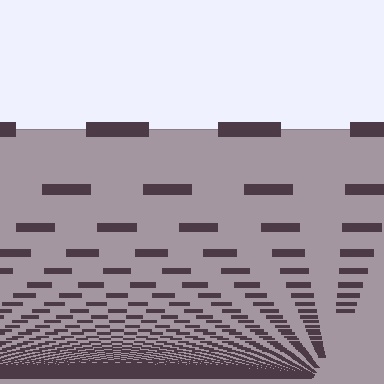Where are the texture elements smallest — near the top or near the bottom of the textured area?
Near the bottom.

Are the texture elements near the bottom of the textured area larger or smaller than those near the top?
Smaller. The gradient is inverted — elements near the bottom are smaller and denser.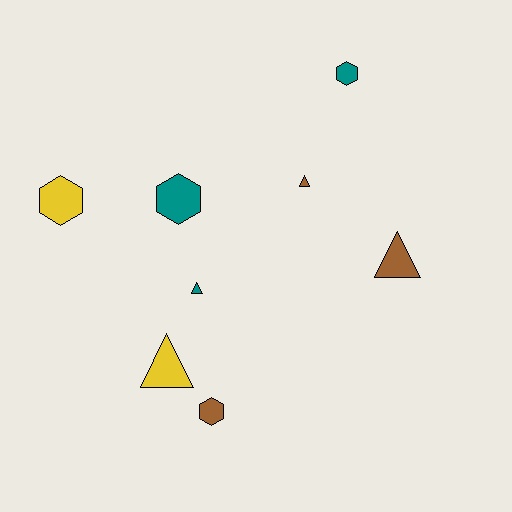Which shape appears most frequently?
Triangle, with 4 objects.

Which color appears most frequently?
Brown, with 3 objects.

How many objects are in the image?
There are 8 objects.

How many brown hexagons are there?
There is 1 brown hexagon.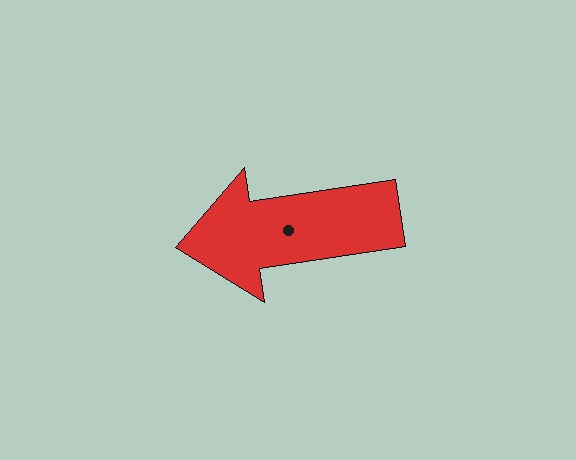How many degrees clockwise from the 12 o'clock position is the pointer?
Approximately 261 degrees.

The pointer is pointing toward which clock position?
Roughly 9 o'clock.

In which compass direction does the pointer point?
West.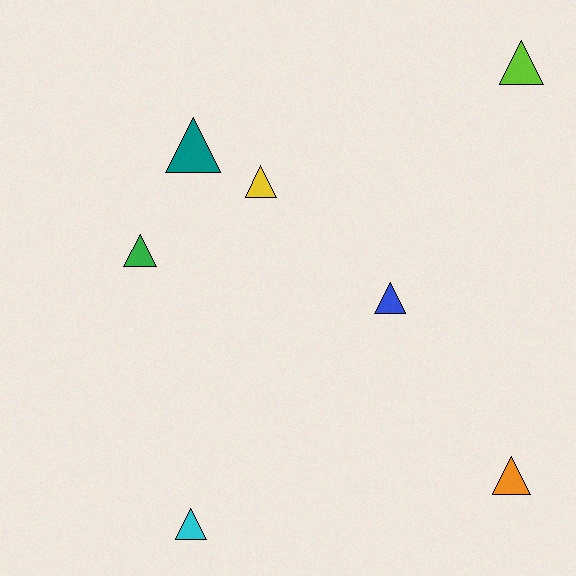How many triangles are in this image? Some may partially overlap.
There are 7 triangles.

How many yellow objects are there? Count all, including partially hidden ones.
There is 1 yellow object.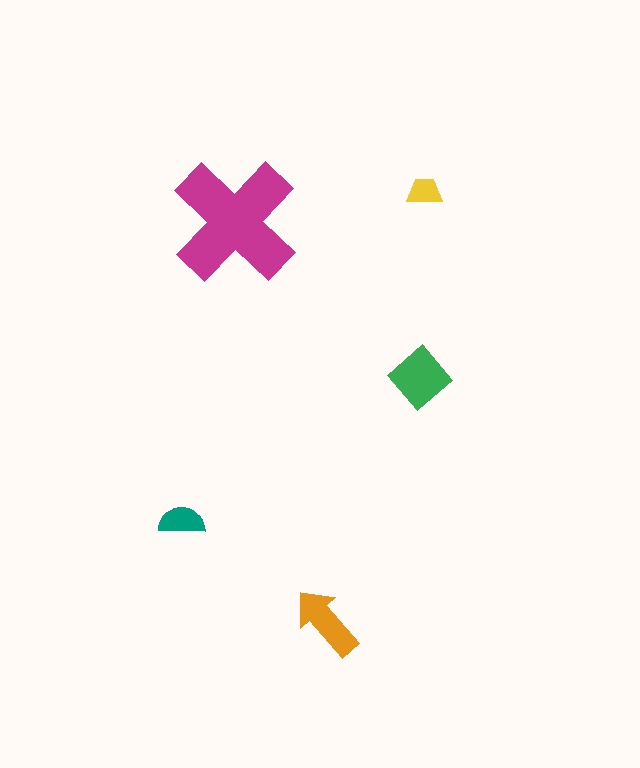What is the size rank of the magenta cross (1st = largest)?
1st.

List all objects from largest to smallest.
The magenta cross, the green diamond, the orange arrow, the teal semicircle, the yellow trapezoid.